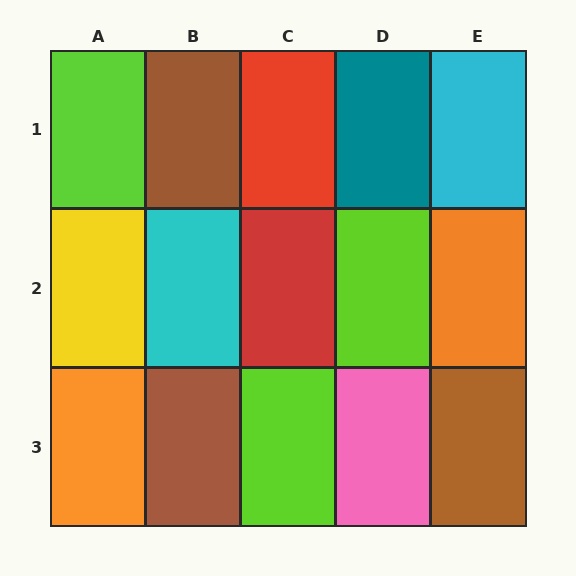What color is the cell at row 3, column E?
Brown.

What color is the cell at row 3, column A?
Orange.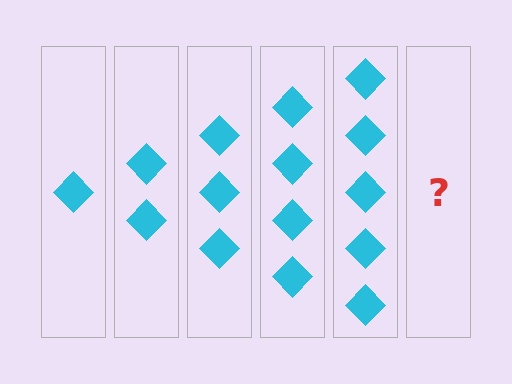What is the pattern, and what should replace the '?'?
The pattern is that each step adds one more diamond. The '?' should be 6 diamonds.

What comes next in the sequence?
The next element should be 6 diamonds.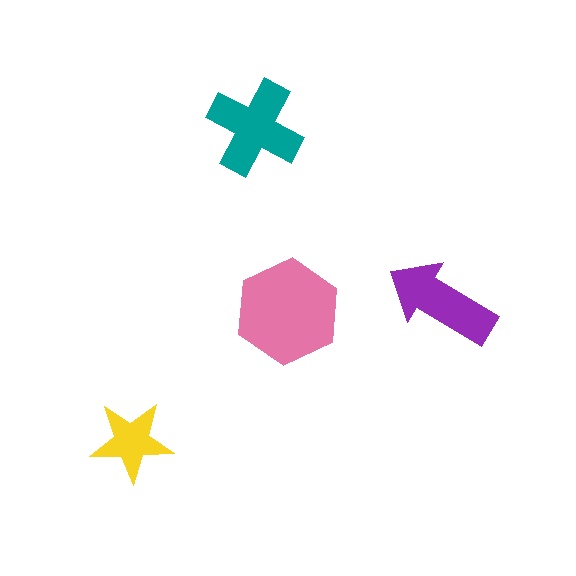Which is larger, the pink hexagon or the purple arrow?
The pink hexagon.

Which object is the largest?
The pink hexagon.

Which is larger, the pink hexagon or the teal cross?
The pink hexagon.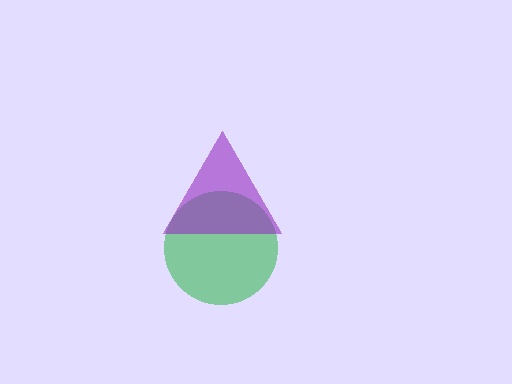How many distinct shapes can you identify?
There are 2 distinct shapes: a green circle, a purple triangle.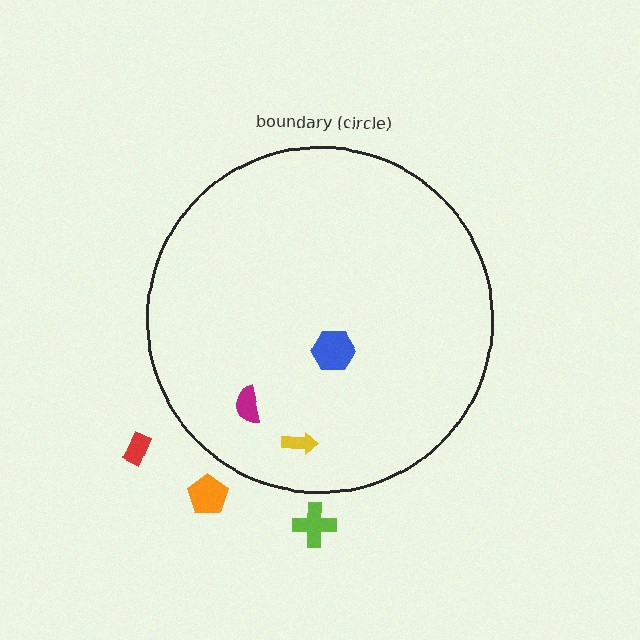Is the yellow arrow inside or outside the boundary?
Inside.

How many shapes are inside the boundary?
3 inside, 3 outside.